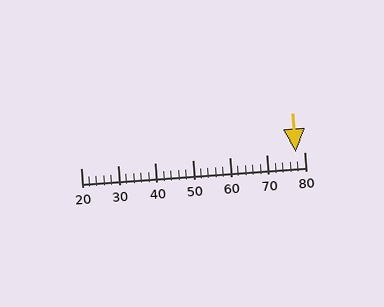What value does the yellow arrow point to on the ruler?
The yellow arrow points to approximately 78.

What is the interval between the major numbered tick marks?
The major tick marks are spaced 10 units apart.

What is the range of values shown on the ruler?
The ruler shows values from 20 to 80.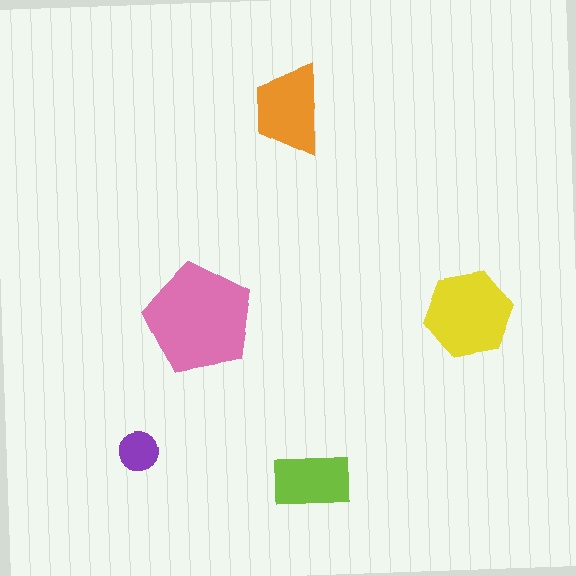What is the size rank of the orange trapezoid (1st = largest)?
3rd.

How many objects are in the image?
There are 5 objects in the image.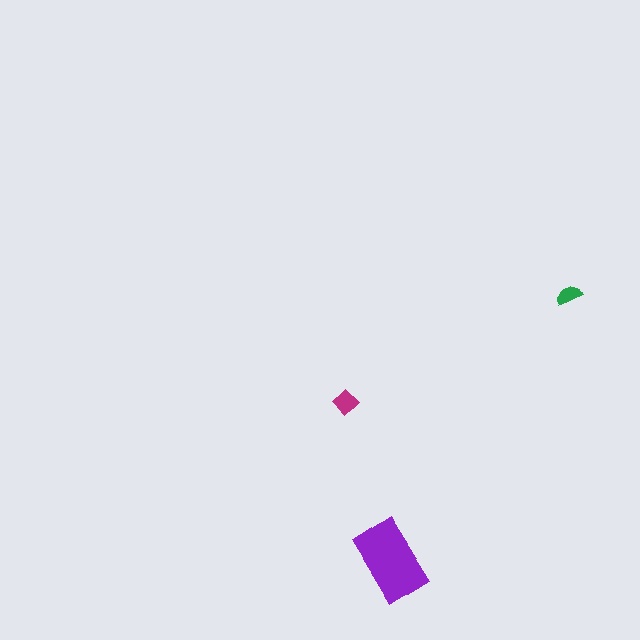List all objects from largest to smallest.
The purple rectangle, the magenta diamond, the green semicircle.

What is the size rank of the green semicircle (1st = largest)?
3rd.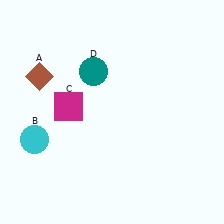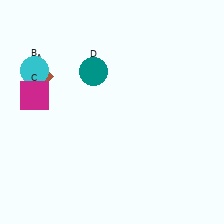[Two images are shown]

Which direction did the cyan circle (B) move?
The cyan circle (B) moved up.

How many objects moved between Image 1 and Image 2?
2 objects moved between the two images.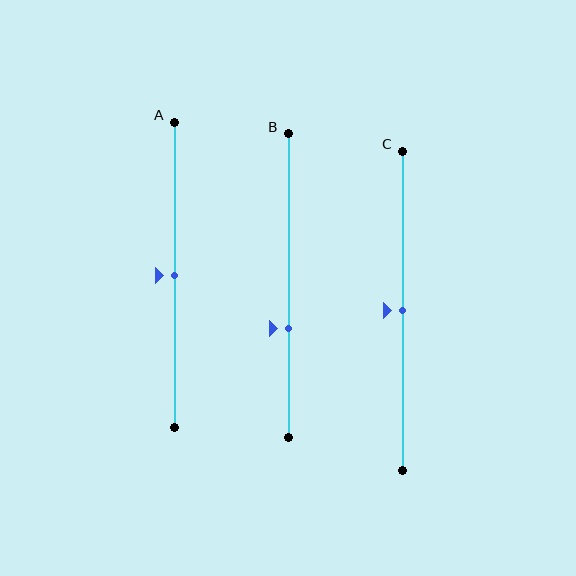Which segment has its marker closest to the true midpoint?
Segment A has its marker closest to the true midpoint.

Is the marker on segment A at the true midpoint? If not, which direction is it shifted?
Yes, the marker on segment A is at the true midpoint.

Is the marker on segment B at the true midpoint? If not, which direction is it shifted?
No, the marker on segment B is shifted downward by about 14% of the segment length.